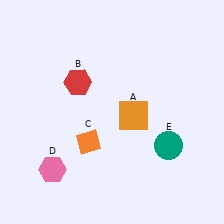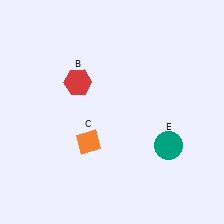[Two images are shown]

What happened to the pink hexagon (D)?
The pink hexagon (D) was removed in Image 2. It was in the bottom-left area of Image 1.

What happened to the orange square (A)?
The orange square (A) was removed in Image 2. It was in the bottom-right area of Image 1.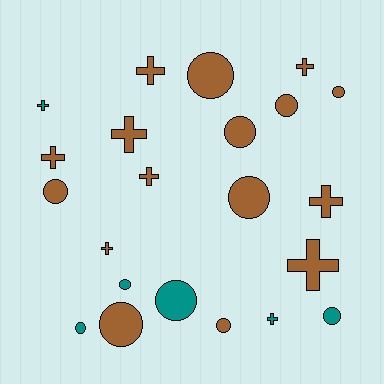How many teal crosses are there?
There are 2 teal crosses.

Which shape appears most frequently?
Circle, with 12 objects.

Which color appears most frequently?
Brown, with 16 objects.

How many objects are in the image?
There are 22 objects.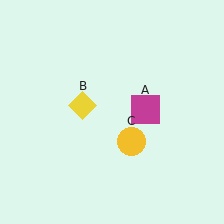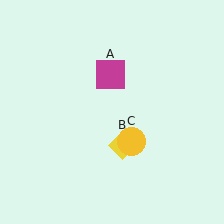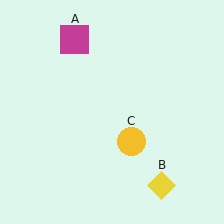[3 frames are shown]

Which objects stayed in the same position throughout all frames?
Yellow circle (object C) remained stationary.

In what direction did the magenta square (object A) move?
The magenta square (object A) moved up and to the left.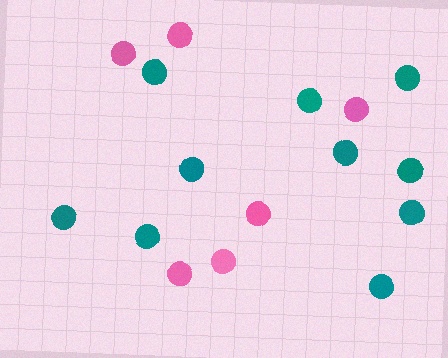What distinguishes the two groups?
There are 2 groups: one group of teal circles (10) and one group of pink circles (6).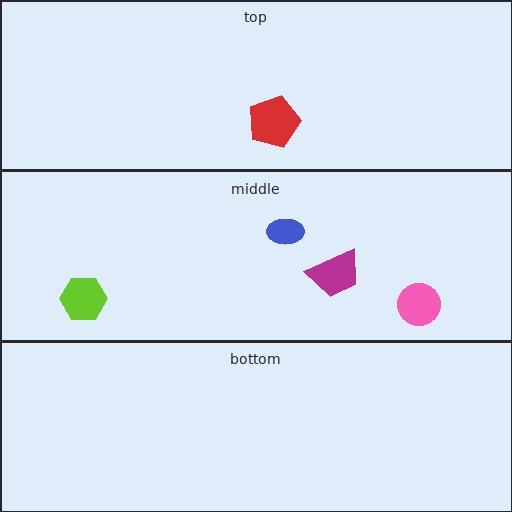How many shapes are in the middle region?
4.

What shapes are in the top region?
The red pentagon.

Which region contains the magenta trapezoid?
The middle region.